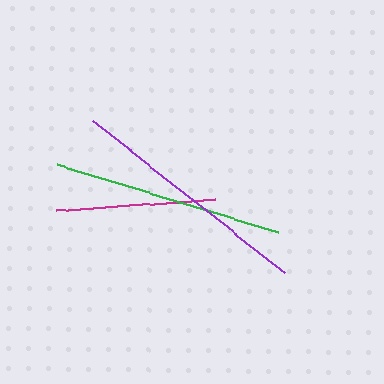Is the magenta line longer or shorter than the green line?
The green line is longer than the magenta line.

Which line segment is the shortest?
The magenta line is the shortest at approximately 160 pixels.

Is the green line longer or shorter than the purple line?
The purple line is longer than the green line.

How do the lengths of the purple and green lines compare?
The purple and green lines are approximately the same length.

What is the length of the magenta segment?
The magenta segment is approximately 160 pixels long.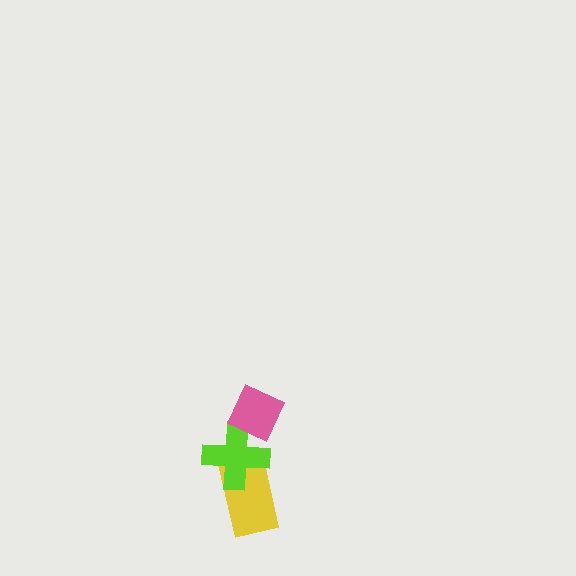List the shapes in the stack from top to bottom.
From top to bottom: the pink diamond, the lime cross, the yellow rectangle.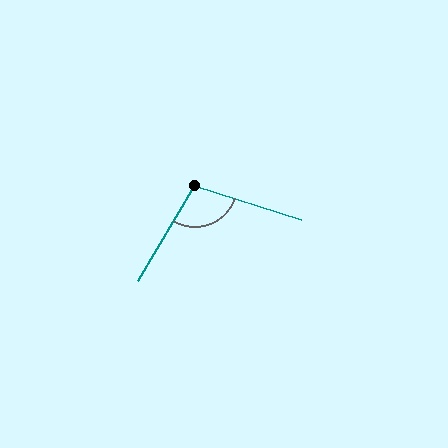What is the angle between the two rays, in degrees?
Approximately 103 degrees.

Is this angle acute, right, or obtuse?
It is obtuse.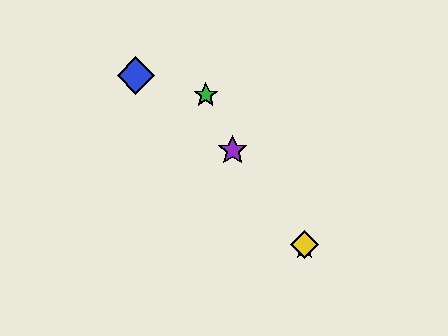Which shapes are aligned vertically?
The red star, the yellow diamond are aligned vertically.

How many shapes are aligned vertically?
2 shapes (the red star, the yellow diamond) are aligned vertically.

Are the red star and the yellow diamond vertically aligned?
Yes, both are at x≈304.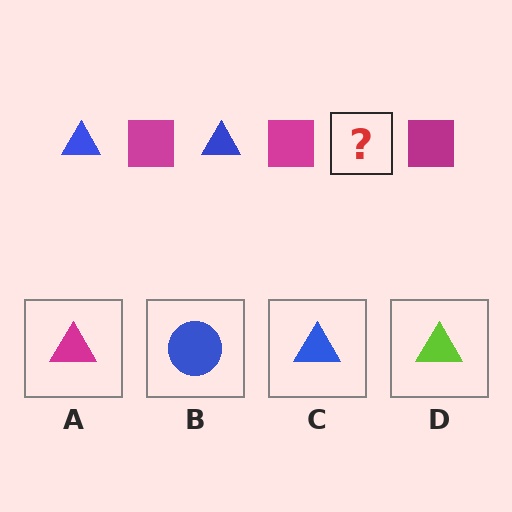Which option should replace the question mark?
Option C.